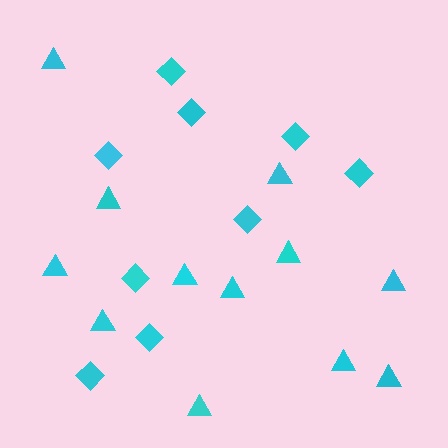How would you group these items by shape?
There are 2 groups: one group of triangles (12) and one group of diamonds (9).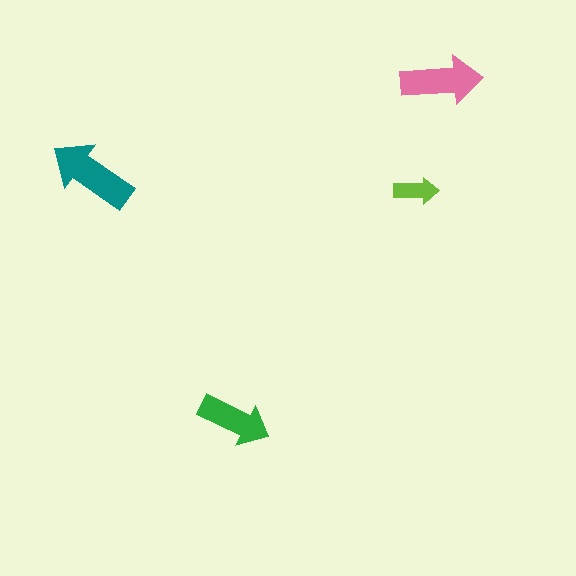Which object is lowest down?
The green arrow is bottommost.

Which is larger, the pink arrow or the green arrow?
The pink one.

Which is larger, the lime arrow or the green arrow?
The green one.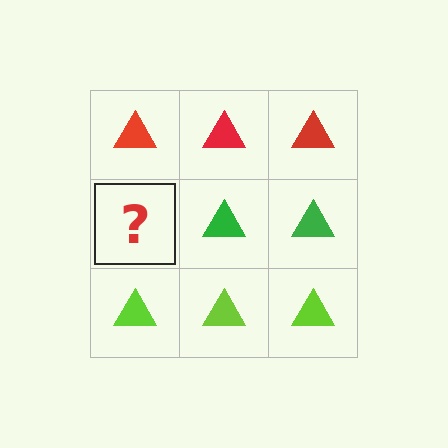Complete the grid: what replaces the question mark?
The question mark should be replaced with a green triangle.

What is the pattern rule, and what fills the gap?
The rule is that each row has a consistent color. The gap should be filled with a green triangle.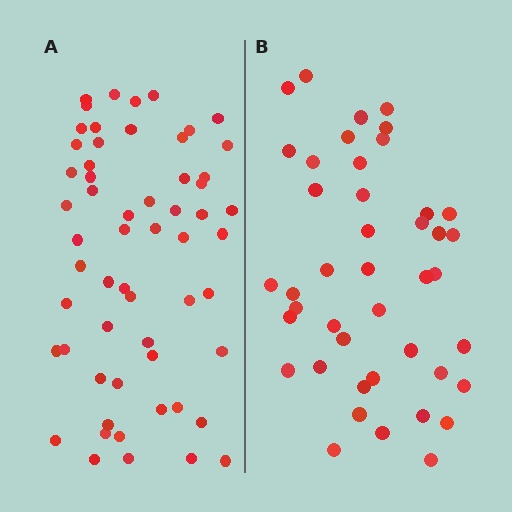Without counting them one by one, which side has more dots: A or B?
Region A (the left region) has more dots.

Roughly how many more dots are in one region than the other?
Region A has approximately 15 more dots than region B.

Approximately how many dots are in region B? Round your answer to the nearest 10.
About 40 dots. (The exact count is 43, which rounds to 40.)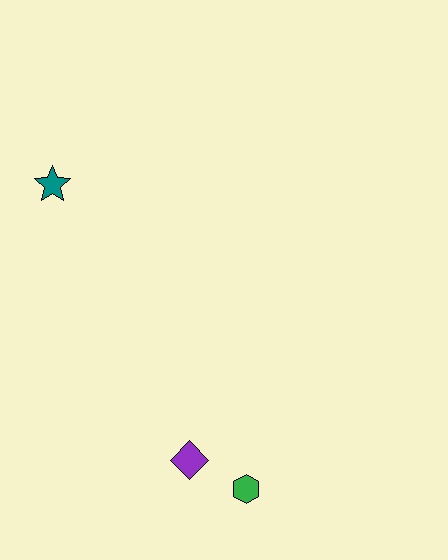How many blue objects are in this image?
There are no blue objects.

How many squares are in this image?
There are no squares.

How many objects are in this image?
There are 3 objects.